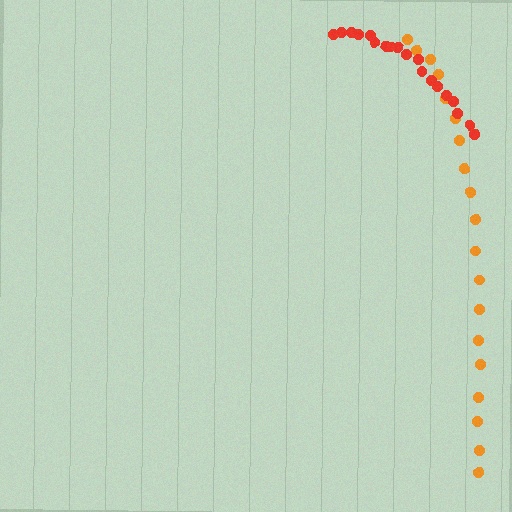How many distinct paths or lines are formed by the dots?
There are 2 distinct paths.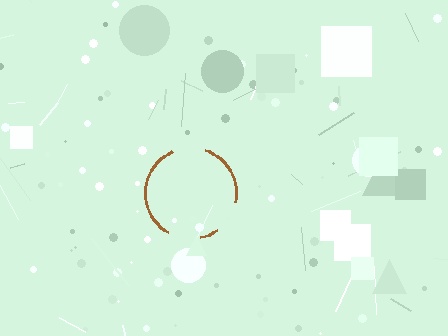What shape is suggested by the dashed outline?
The dashed outline suggests a circle.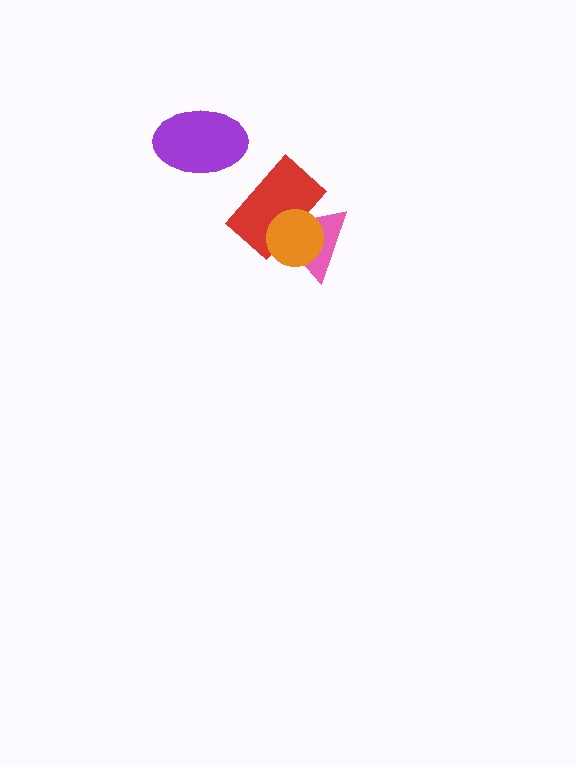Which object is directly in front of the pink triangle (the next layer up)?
The red rectangle is directly in front of the pink triangle.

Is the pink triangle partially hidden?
Yes, it is partially covered by another shape.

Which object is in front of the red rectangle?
The orange circle is in front of the red rectangle.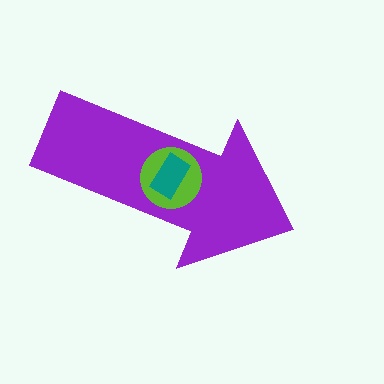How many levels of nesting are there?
3.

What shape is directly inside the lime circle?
The teal rectangle.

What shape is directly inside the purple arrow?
The lime circle.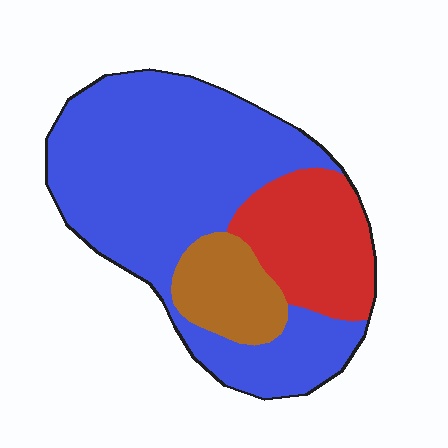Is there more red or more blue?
Blue.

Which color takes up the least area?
Brown, at roughly 15%.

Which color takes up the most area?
Blue, at roughly 65%.